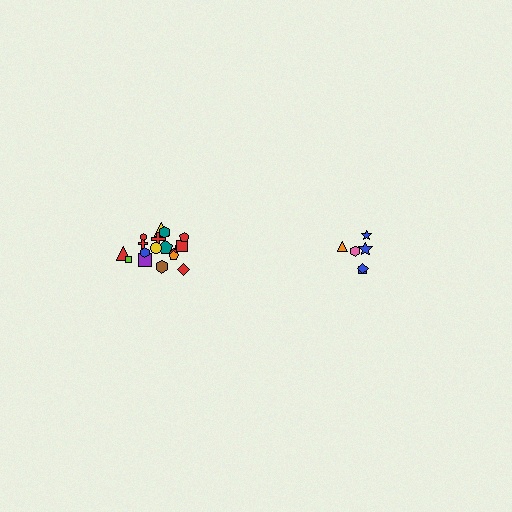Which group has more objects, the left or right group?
The left group.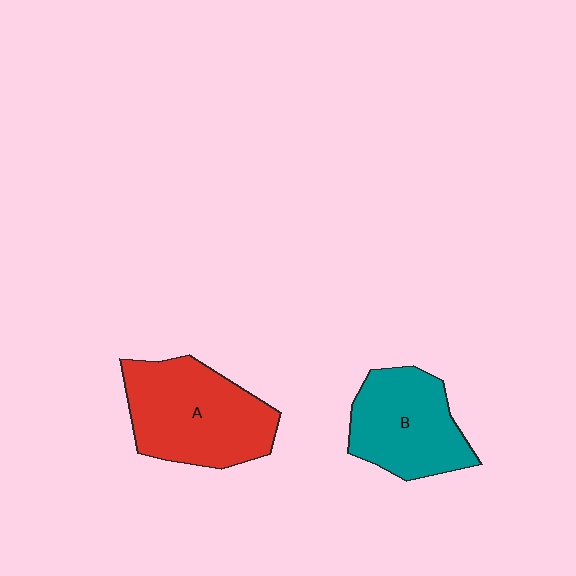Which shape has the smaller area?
Shape B (teal).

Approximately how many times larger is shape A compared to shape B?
Approximately 1.2 times.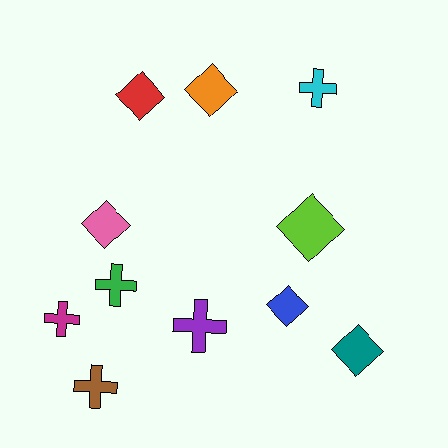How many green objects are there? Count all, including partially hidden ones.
There is 1 green object.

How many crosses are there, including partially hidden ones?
There are 5 crosses.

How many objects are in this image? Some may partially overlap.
There are 11 objects.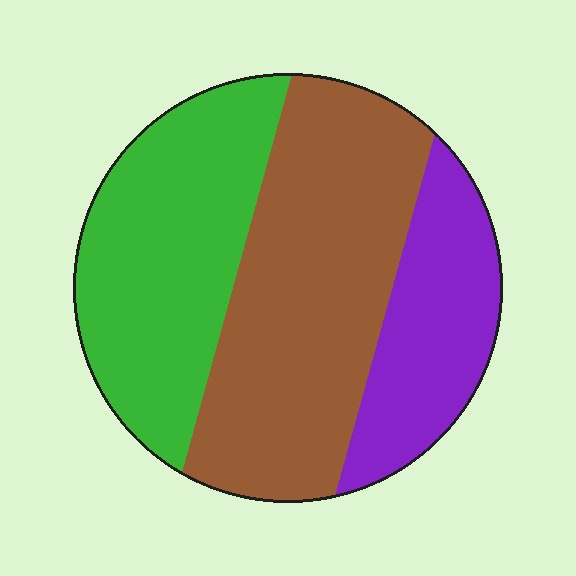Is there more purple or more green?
Green.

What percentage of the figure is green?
Green covers 34% of the figure.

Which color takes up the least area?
Purple, at roughly 20%.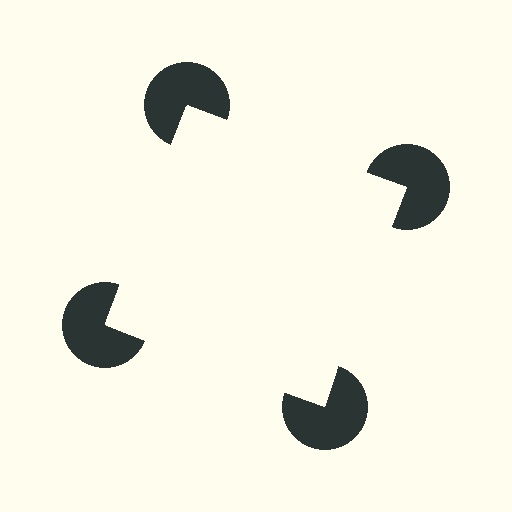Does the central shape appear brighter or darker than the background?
It typically appears slightly brighter than the background, even though no actual brightness change is drawn.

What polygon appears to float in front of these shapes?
An illusory square — its edges are inferred from the aligned wedge cuts in the pac-man discs, not physically drawn.